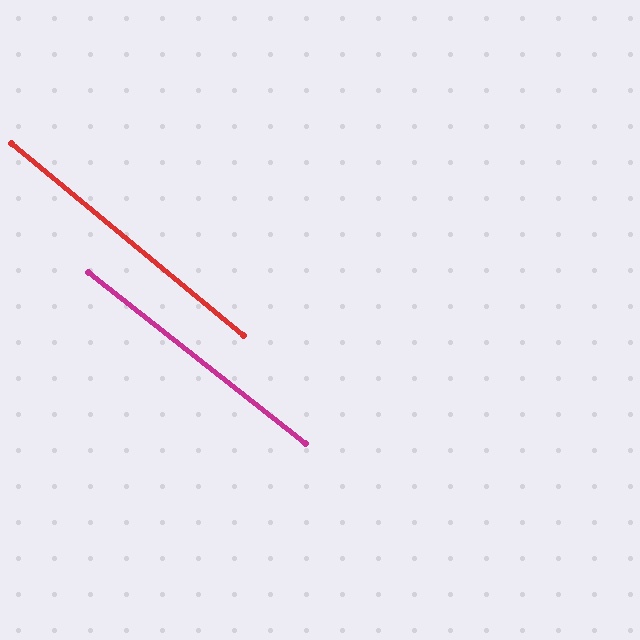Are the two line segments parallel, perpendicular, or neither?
Parallel — their directions differ by only 1.5°.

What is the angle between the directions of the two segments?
Approximately 1 degree.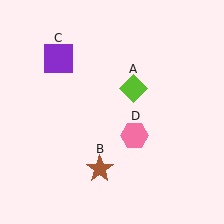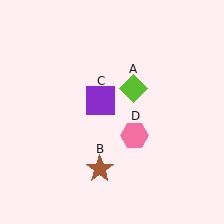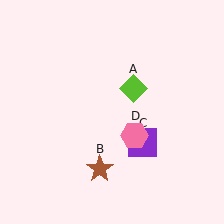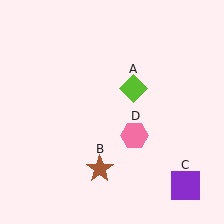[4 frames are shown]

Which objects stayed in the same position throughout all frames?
Lime diamond (object A) and brown star (object B) and pink hexagon (object D) remained stationary.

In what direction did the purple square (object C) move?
The purple square (object C) moved down and to the right.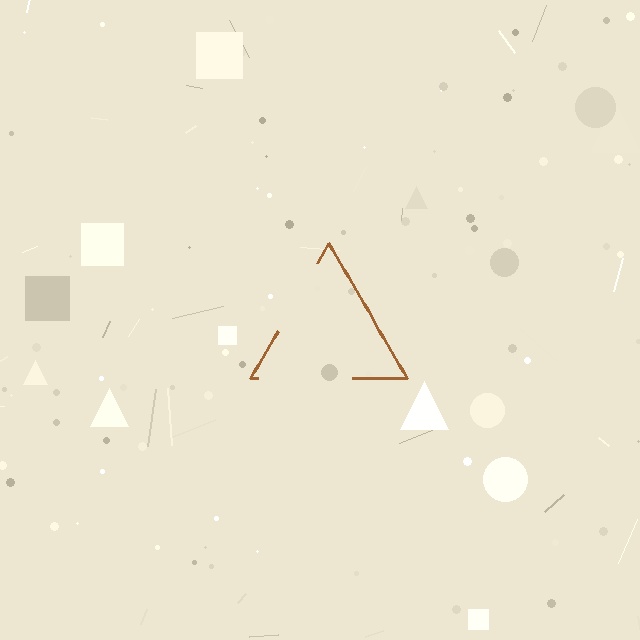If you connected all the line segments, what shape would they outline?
They would outline a triangle.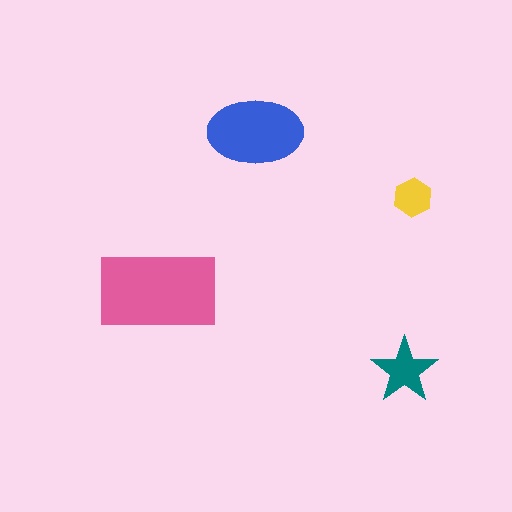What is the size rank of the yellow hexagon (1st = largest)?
4th.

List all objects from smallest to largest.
The yellow hexagon, the teal star, the blue ellipse, the pink rectangle.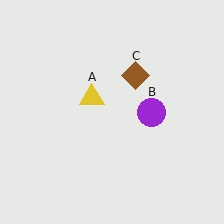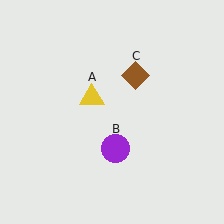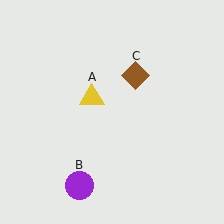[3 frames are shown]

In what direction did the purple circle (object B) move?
The purple circle (object B) moved down and to the left.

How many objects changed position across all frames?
1 object changed position: purple circle (object B).